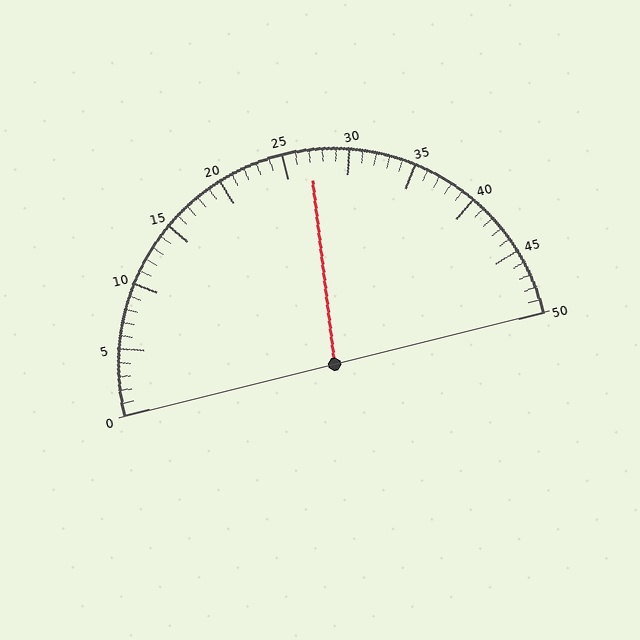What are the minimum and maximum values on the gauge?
The gauge ranges from 0 to 50.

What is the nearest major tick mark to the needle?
The nearest major tick mark is 25.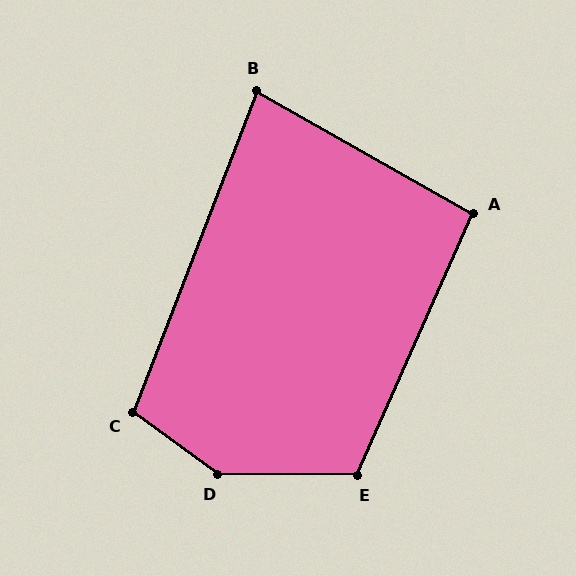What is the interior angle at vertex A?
Approximately 96 degrees (obtuse).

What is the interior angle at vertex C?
Approximately 105 degrees (obtuse).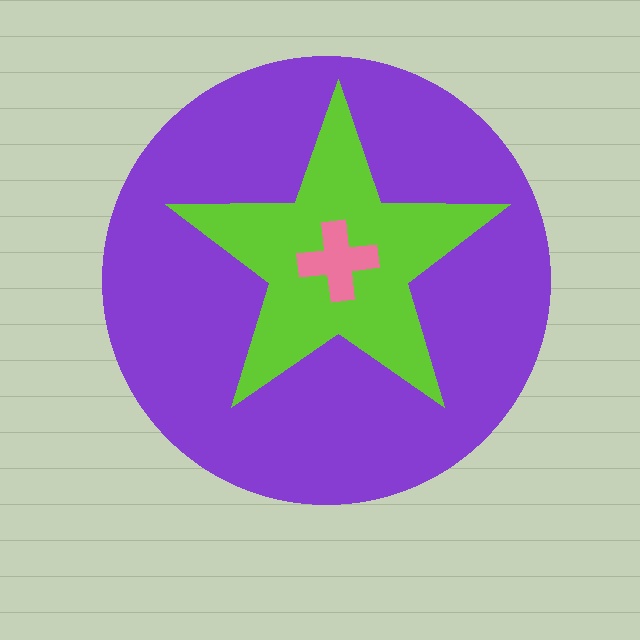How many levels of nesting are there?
3.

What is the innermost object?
The pink cross.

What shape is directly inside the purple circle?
The lime star.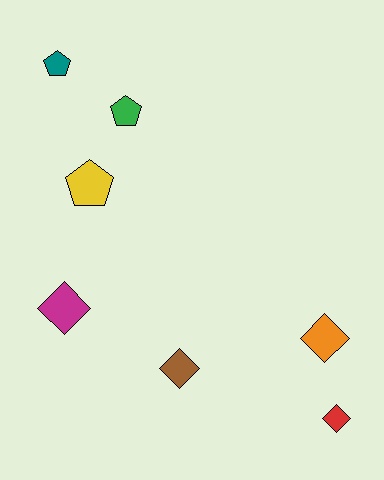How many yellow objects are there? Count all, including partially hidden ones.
There is 1 yellow object.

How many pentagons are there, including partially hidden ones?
There are 3 pentagons.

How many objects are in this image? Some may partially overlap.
There are 7 objects.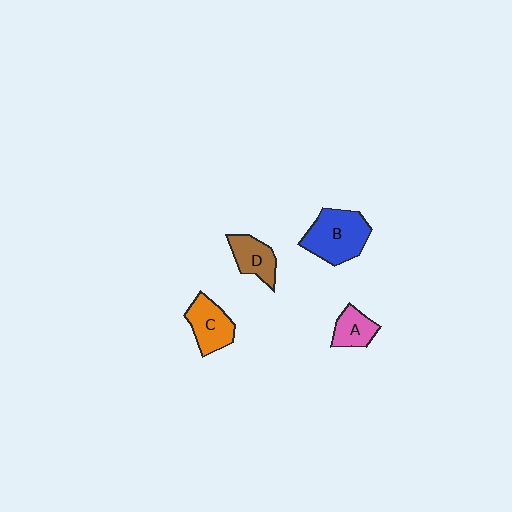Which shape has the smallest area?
Shape A (pink).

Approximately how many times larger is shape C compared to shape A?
Approximately 1.4 times.